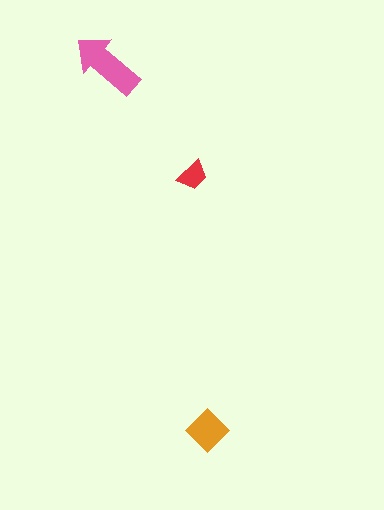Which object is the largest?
The pink arrow.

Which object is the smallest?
The red trapezoid.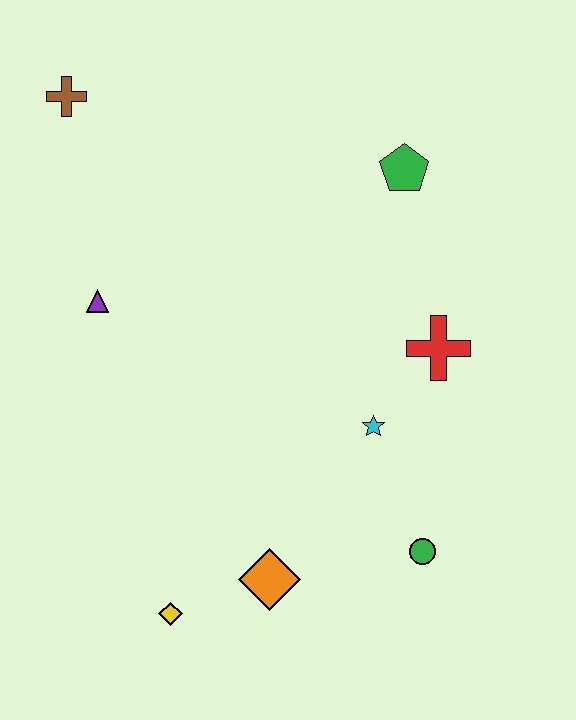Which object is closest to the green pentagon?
The red cross is closest to the green pentagon.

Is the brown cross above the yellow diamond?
Yes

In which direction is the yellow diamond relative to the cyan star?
The yellow diamond is to the left of the cyan star.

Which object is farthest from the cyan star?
The brown cross is farthest from the cyan star.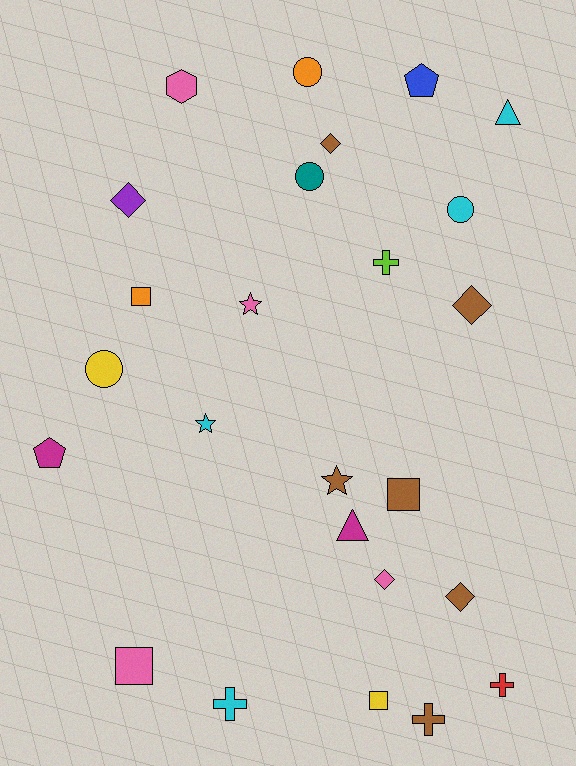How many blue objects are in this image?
There is 1 blue object.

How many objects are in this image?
There are 25 objects.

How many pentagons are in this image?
There are 2 pentagons.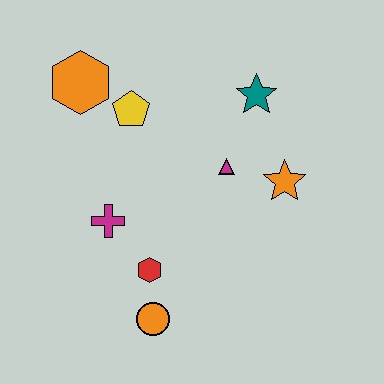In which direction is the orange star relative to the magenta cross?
The orange star is to the right of the magenta cross.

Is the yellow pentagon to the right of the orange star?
No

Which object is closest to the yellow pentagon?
The orange hexagon is closest to the yellow pentagon.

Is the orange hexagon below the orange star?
No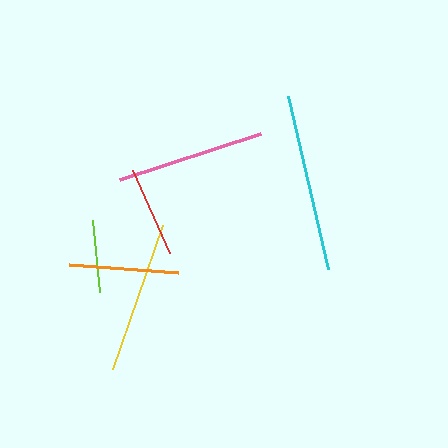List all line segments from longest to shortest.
From longest to shortest: cyan, yellow, pink, orange, red, lime.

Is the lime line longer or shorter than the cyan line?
The cyan line is longer than the lime line.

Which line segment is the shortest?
The lime line is the shortest at approximately 73 pixels.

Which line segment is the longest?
The cyan line is the longest at approximately 178 pixels.